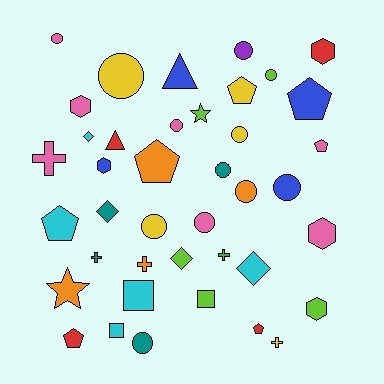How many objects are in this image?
There are 40 objects.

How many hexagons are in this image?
There are 5 hexagons.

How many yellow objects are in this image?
There are 5 yellow objects.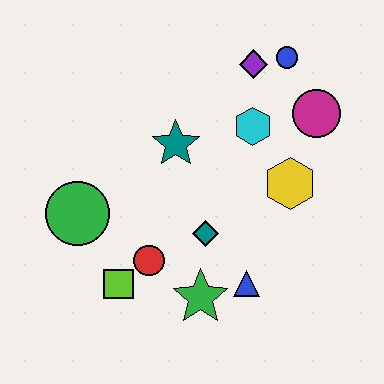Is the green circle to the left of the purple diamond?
Yes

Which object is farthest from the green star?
The blue circle is farthest from the green star.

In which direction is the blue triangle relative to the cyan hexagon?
The blue triangle is below the cyan hexagon.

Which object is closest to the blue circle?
The purple diamond is closest to the blue circle.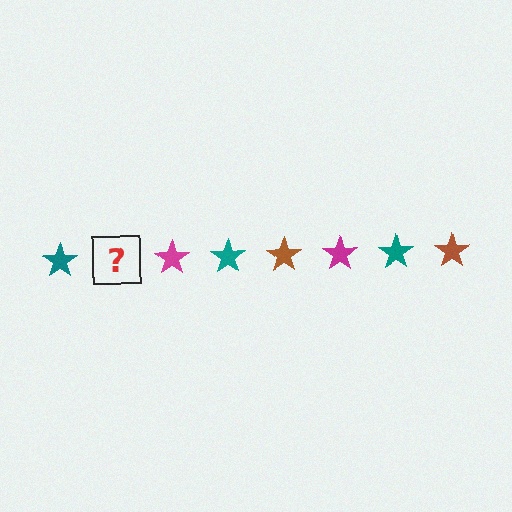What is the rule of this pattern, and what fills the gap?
The rule is that the pattern cycles through teal, brown, magenta stars. The gap should be filled with a brown star.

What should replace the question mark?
The question mark should be replaced with a brown star.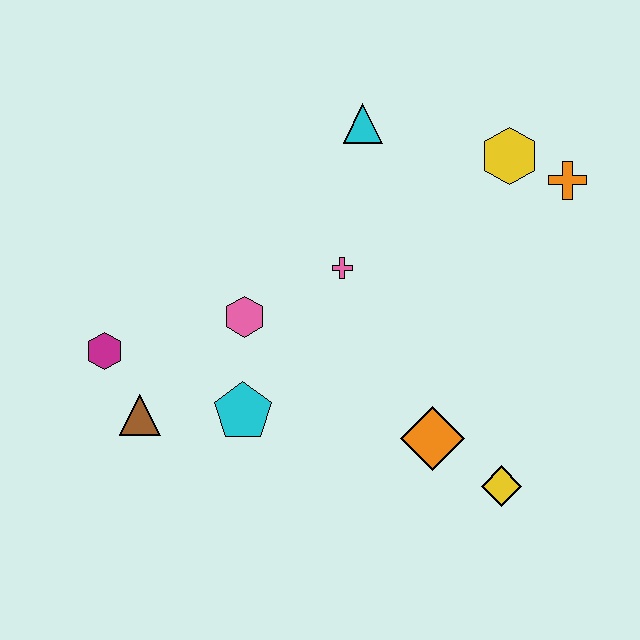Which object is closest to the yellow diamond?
The orange diamond is closest to the yellow diamond.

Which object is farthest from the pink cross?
The yellow diamond is farthest from the pink cross.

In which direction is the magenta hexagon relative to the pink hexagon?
The magenta hexagon is to the left of the pink hexagon.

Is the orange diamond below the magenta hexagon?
Yes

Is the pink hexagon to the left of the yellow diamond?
Yes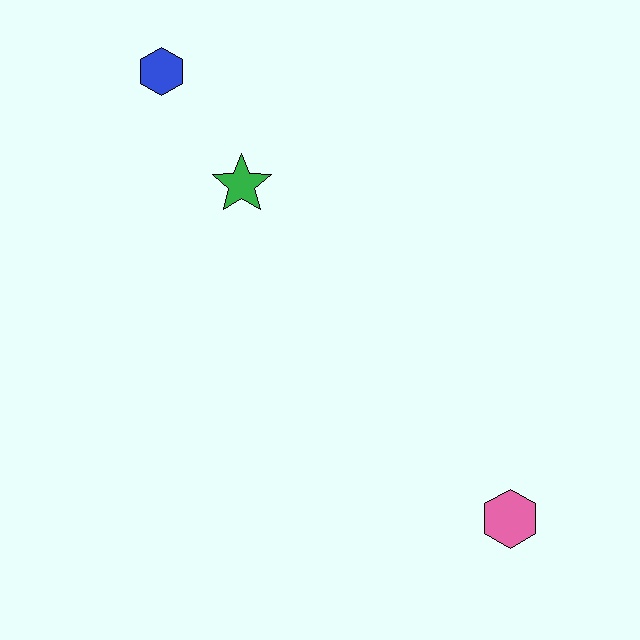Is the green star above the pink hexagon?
Yes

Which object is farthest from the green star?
The pink hexagon is farthest from the green star.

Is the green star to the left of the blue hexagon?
No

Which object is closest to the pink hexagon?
The green star is closest to the pink hexagon.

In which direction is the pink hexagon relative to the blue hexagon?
The pink hexagon is below the blue hexagon.